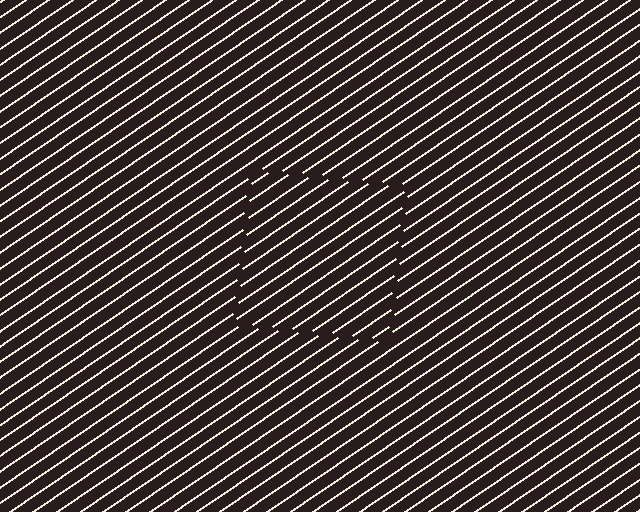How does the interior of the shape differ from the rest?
The interior of the shape contains the same grating, shifted by half a period — the contour is defined by the phase discontinuity where line-ends from the inner and outer gratings abut.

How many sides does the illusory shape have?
4 sides — the line-ends trace a square.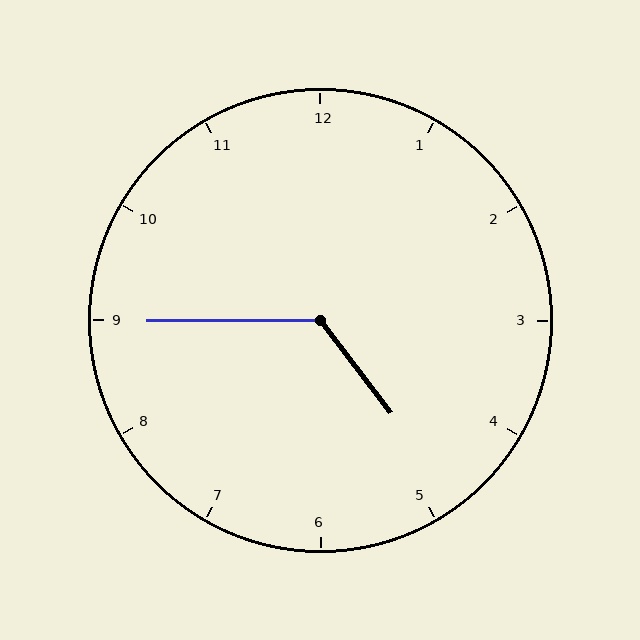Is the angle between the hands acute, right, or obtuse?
It is obtuse.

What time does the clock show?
4:45.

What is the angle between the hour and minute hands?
Approximately 128 degrees.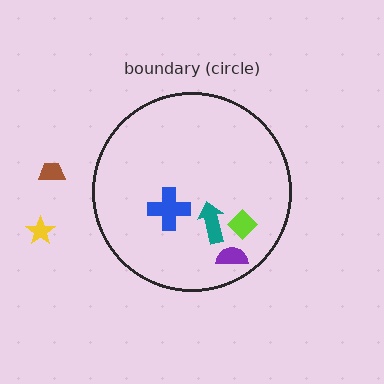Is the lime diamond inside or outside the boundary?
Inside.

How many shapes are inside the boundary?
4 inside, 2 outside.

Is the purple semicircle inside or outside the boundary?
Inside.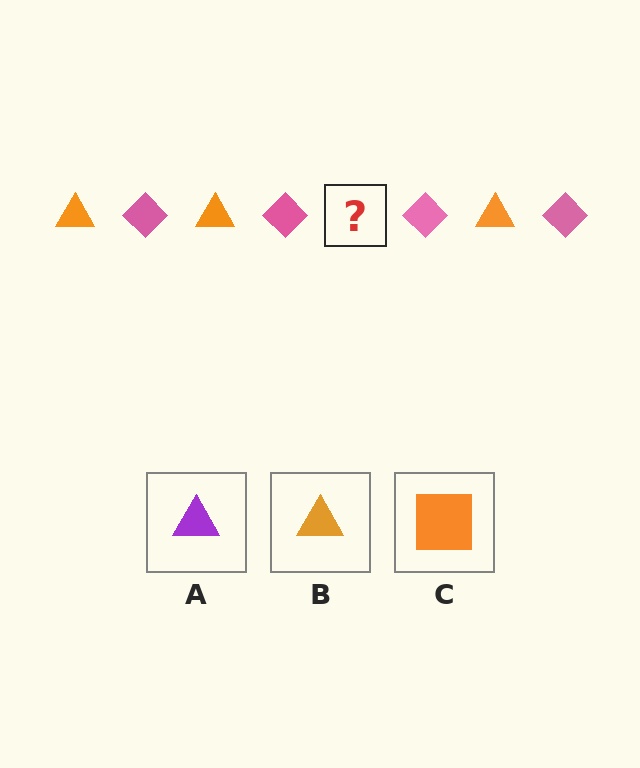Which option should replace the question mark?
Option B.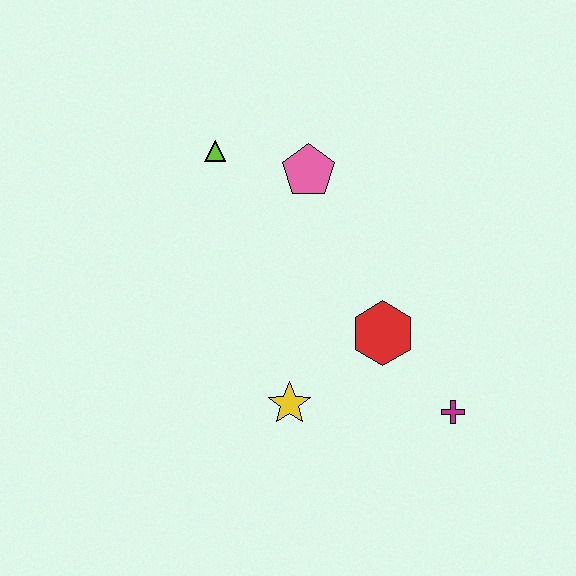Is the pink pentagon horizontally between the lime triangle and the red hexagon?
Yes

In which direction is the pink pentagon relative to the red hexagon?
The pink pentagon is above the red hexagon.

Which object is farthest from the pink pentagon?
The magenta cross is farthest from the pink pentagon.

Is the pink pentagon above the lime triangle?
No